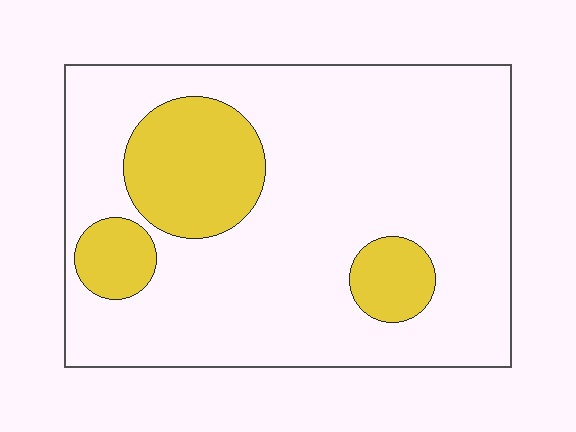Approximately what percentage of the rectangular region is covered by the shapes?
Approximately 20%.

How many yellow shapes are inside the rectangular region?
3.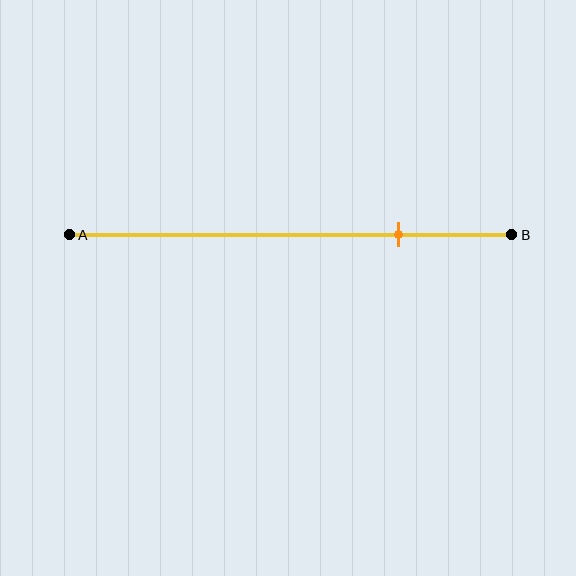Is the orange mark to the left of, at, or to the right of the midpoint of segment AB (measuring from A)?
The orange mark is to the right of the midpoint of segment AB.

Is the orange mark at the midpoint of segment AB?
No, the mark is at about 75% from A, not at the 50% midpoint.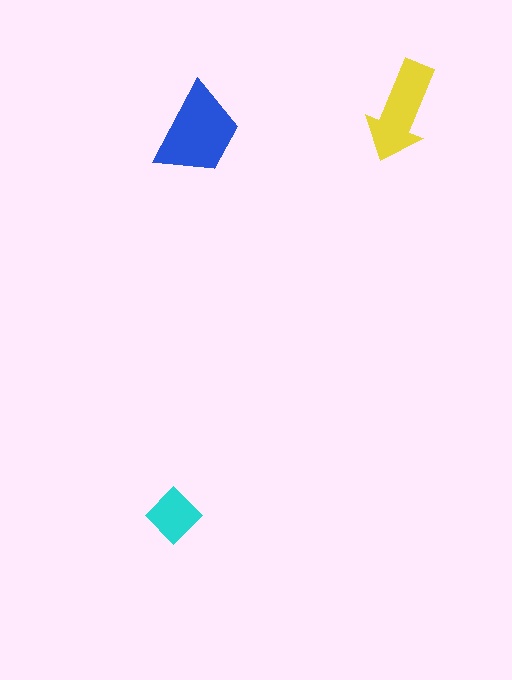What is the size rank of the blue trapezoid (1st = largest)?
1st.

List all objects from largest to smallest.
The blue trapezoid, the yellow arrow, the cyan diamond.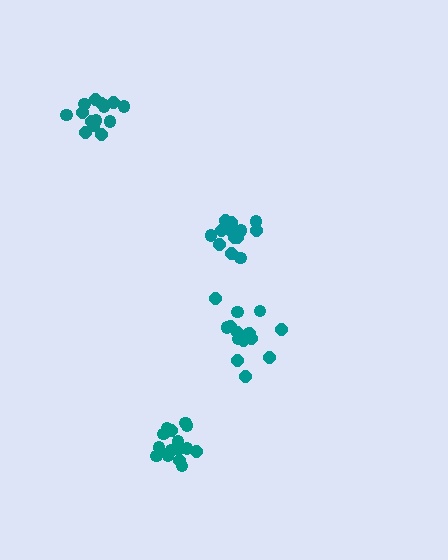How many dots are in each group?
Group 1: 13 dots, Group 2: 16 dots, Group 3: 16 dots, Group 4: 15 dots (60 total).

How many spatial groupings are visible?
There are 4 spatial groupings.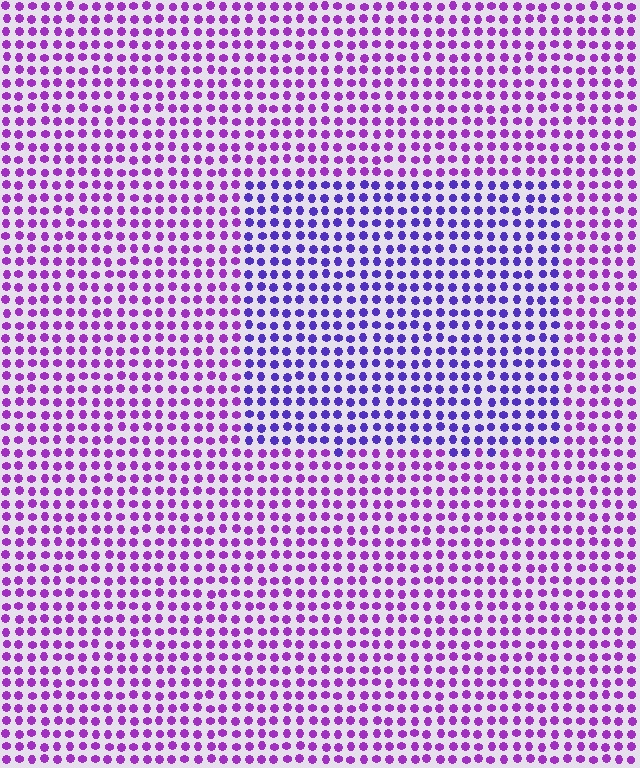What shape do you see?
I see a rectangle.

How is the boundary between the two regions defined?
The boundary is defined purely by a slight shift in hue (about 33 degrees). Spacing, size, and orientation are identical on both sides.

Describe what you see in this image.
The image is filled with small purple elements in a uniform arrangement. A rectangle-shaped region is visible where the elements are tinted to a slightly different hue, forming a subtle color boundary.